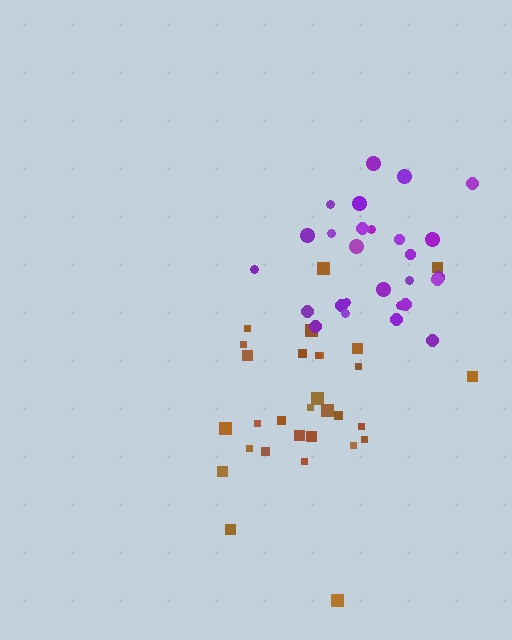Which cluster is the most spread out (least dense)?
Brown.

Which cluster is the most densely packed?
Purple.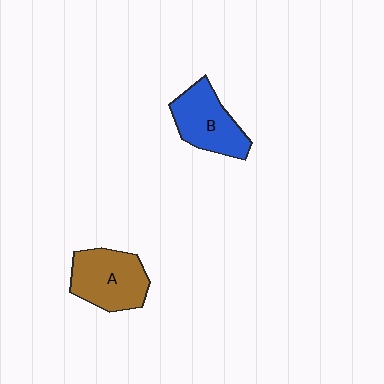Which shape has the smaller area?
Shape B (blue).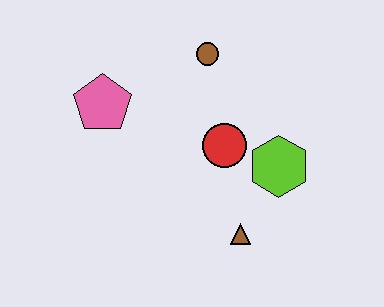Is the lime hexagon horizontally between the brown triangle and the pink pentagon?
No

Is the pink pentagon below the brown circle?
Yes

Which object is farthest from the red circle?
The pink pentagon is farthest from the red circle.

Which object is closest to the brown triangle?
The lime hexagon is closest to the brown triangle.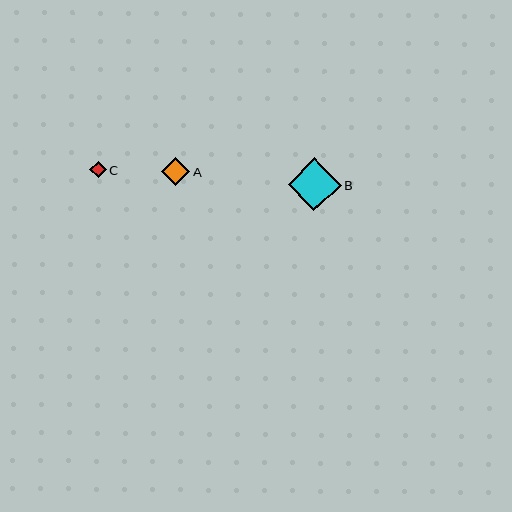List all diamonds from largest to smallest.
From largest to smallest: B, A, C.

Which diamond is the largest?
Diamond B is the largest with a size of approximately 53 pixels.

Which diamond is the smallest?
Diamond C is the smallest with a size of approximately 17 pixels.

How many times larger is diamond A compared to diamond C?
Diamond A is approximately 1.7 times the size of diamond C.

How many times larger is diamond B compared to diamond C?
Diamond B is approximately 3.2 times the size of diamond C.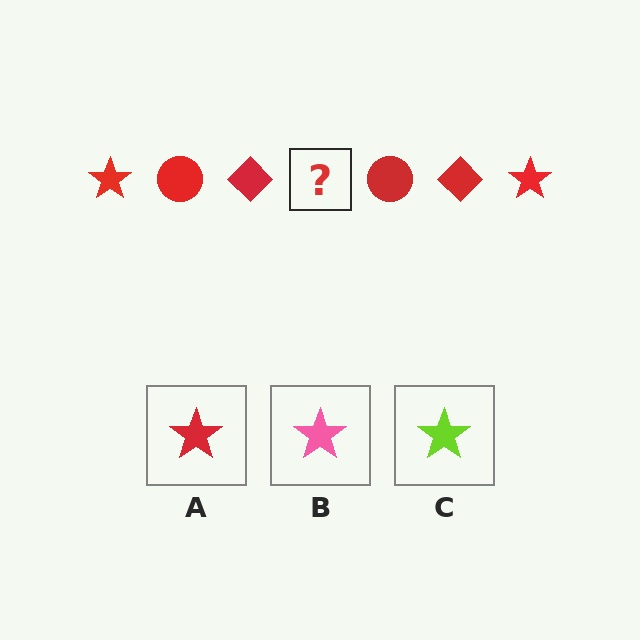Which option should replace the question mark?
Option A.